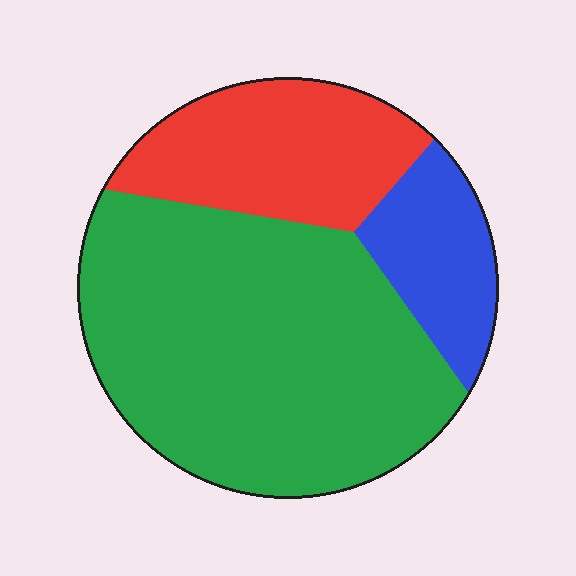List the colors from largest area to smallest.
From largest to smallest: green, red, blue.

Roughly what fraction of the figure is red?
Red takes up between a sixth and a third of the figure.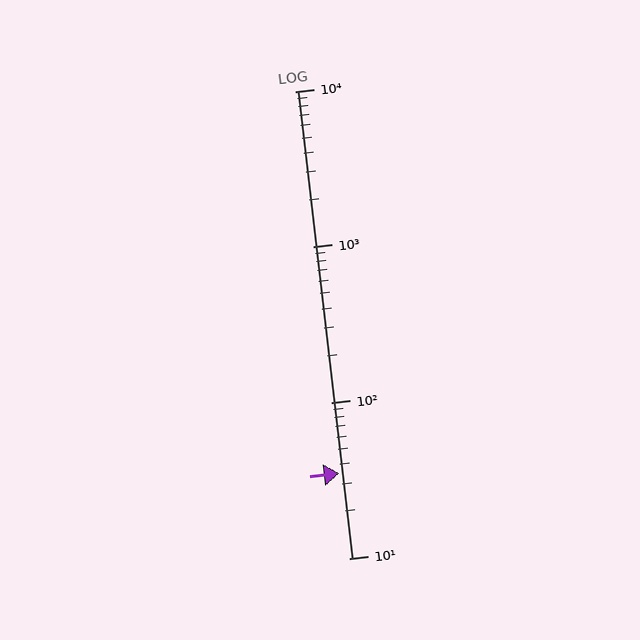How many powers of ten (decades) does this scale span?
The scale spans 3 decades, from 10 to 10000.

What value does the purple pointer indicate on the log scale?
The pointer indicates approximately 35.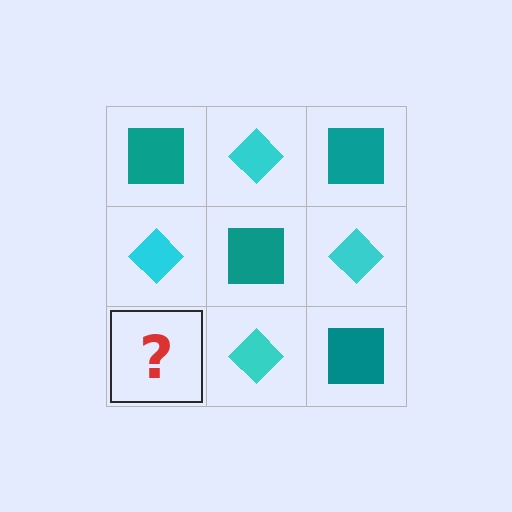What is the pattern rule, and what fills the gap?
The rule is that it alternates teal square and cyan diamond in a checkerboard pattern. The gap should be filled with a teal square.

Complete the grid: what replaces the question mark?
The question mark should be replaced with a teal square.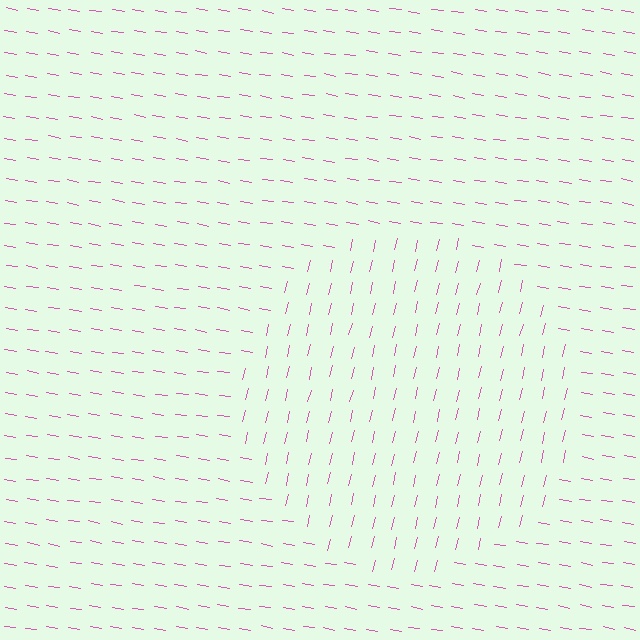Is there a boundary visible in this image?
Yes, there is a texture boundary formed by a change in line orientation.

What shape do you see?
I see a circle.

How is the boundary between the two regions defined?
The boundary is defined purely by a change in line orientation (approximately 86 degrees difference). All lines are the same color and thickness.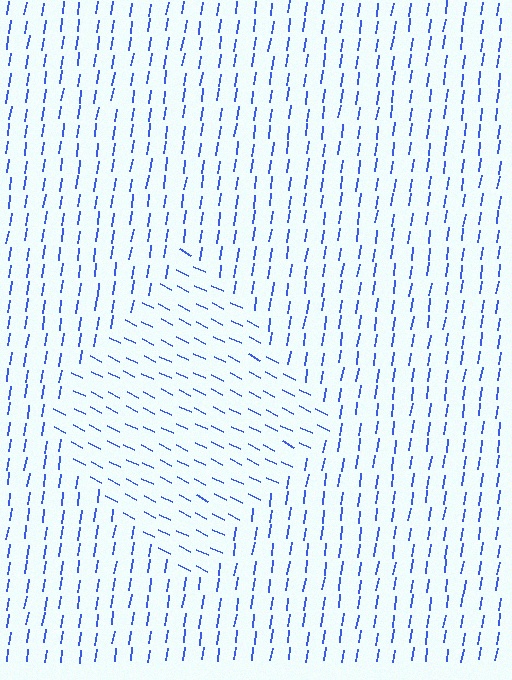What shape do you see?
I see a diamond.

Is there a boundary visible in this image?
Yes, there is a texture boundary formed by a change in line orientation.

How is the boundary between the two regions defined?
The boundary is defined purely by a change in line orientation (approximately 72 degrees difference). All lines are the same color and thickness.